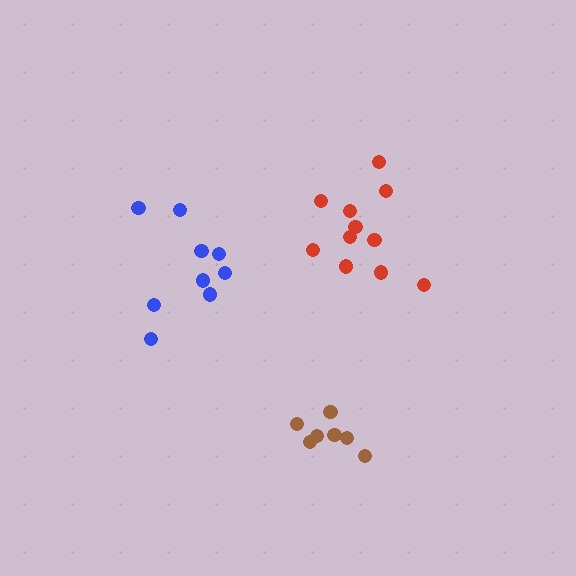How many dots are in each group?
Group 1: 10 dots, Group 2: 7 dots, Group 3: 11 dots (28 total).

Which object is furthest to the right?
The red cluster is rightmost.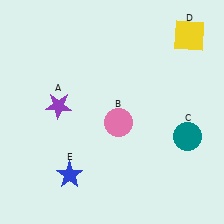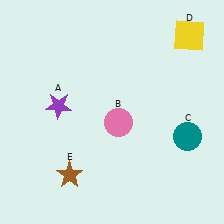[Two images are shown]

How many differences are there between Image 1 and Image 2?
There is 1 difference between the two images.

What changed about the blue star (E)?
In Image 1, E is blue. In Image 2, it changed to brown.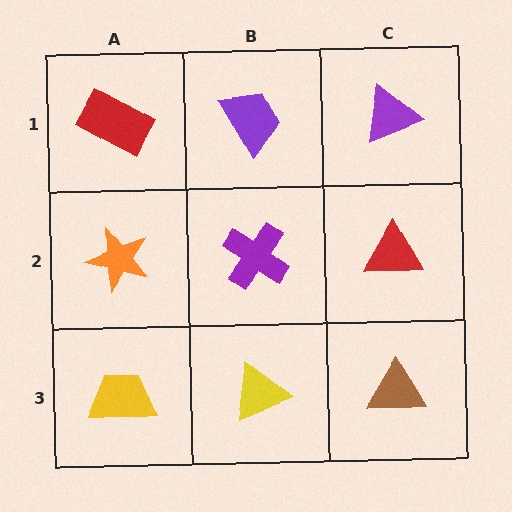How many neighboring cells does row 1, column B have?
3.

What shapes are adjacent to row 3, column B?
A purple cross (row 2, column B), a yellow trapezoid (row 3, column A), a brown triangle (row 3, column C).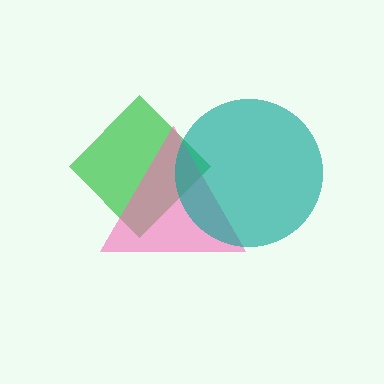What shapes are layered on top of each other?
The layered shapes are: a green diamond, a pink triangle, a teal circle.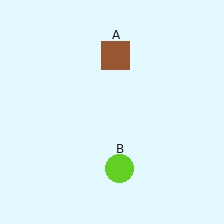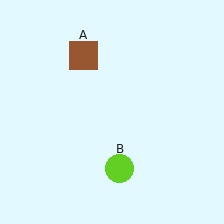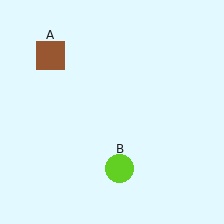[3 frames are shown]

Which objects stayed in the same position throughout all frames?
Lime circle (object B) remained stationary.